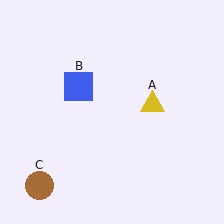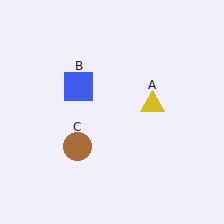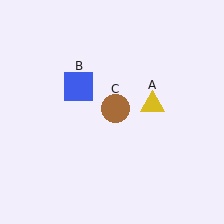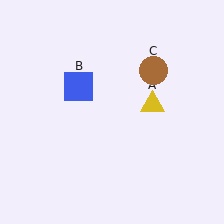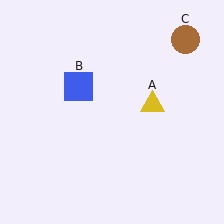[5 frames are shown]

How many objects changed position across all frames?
1 object changed position: brown circle (object C).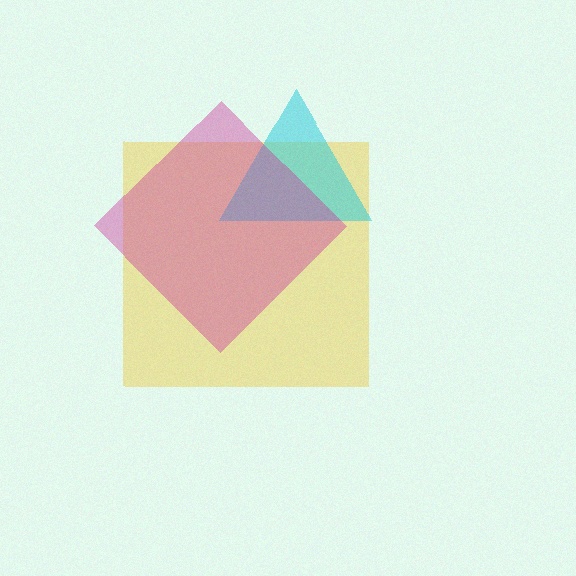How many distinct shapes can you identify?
There are 3 distinct shapes: a yellow square, a cyan triangle, a magenta diamond.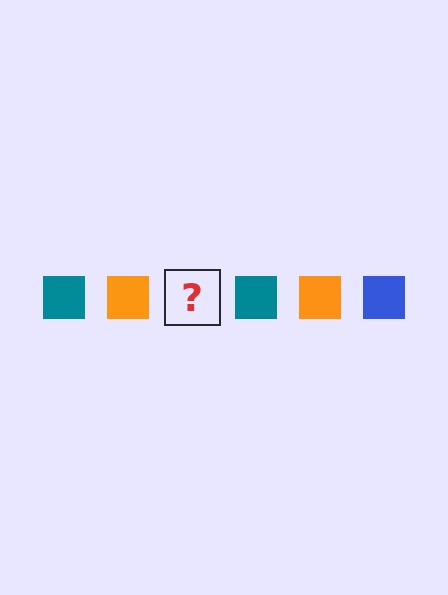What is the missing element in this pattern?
The missing element is a blue square.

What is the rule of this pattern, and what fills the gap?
The rule is that the pattern cycles through teal, orange, blue squares. The gap should be filled with a blue square.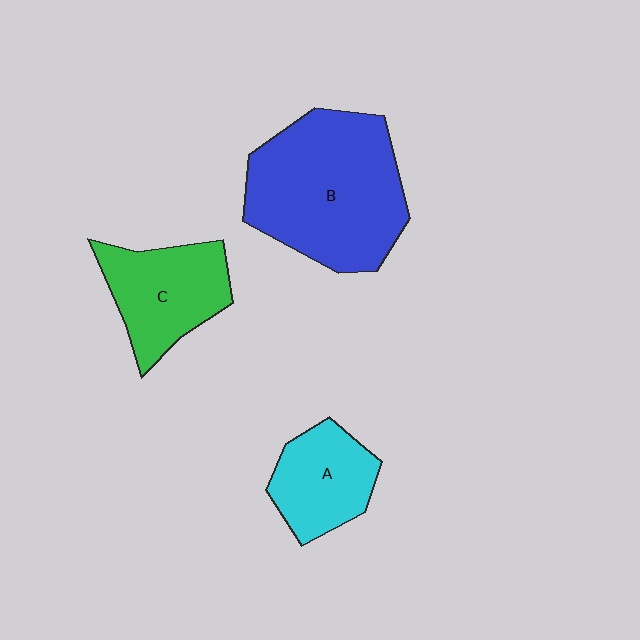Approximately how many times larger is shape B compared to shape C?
Approximately 1.8 times.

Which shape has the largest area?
Shape B (blue).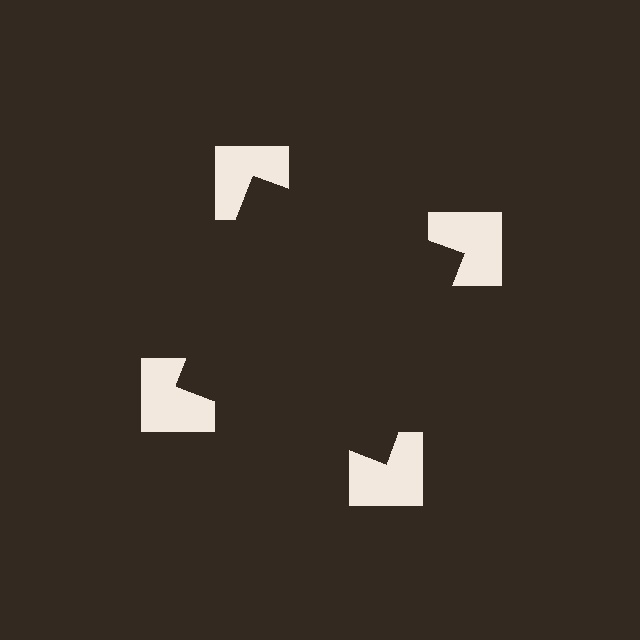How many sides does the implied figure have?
4 sides.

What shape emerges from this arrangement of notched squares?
An illusory square — its edges are inferred from the aligned wedge cuts in the notched squares, not physically drawn.